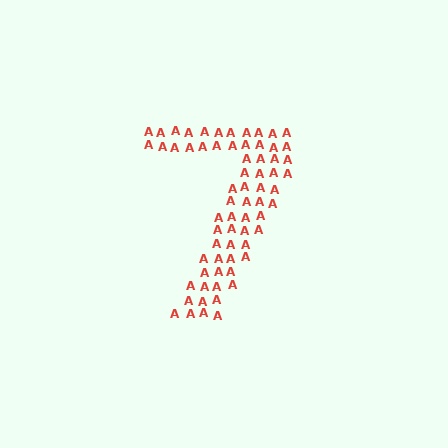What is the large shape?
The large shape is the digit 7.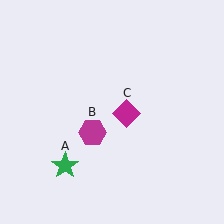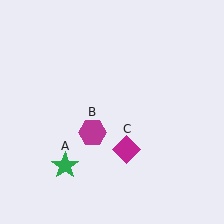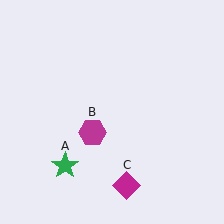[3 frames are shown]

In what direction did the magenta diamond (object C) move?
The magenta diamond (object C) moved down.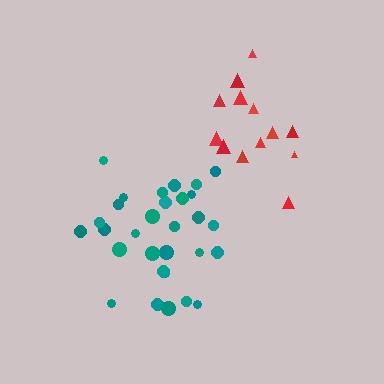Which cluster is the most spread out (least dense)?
Red.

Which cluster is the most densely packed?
Teal.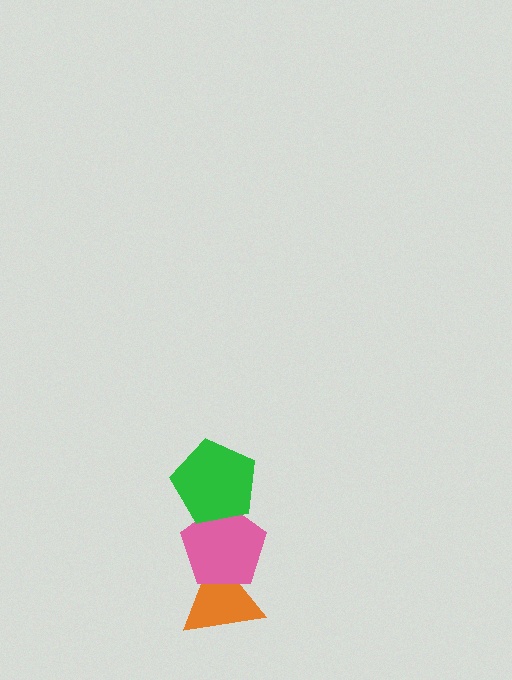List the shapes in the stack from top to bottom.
From top to bottom: the green pentagon, the pink pentagon, the orange triangle.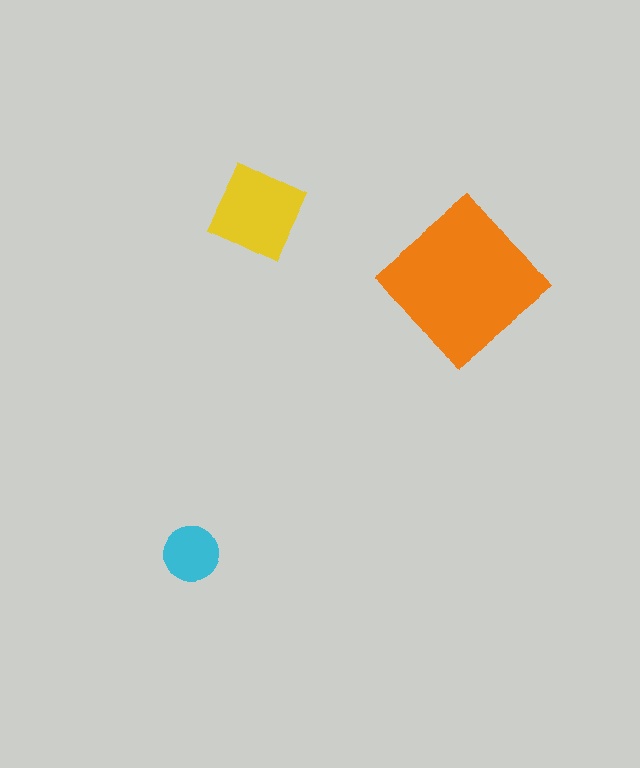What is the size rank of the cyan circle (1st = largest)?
3rd.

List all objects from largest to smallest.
The orange diamond, the yellow diamond, the cyan circle.